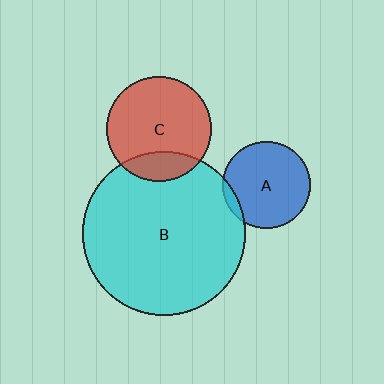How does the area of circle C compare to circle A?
Approximately 1.4 times.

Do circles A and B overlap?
Yes.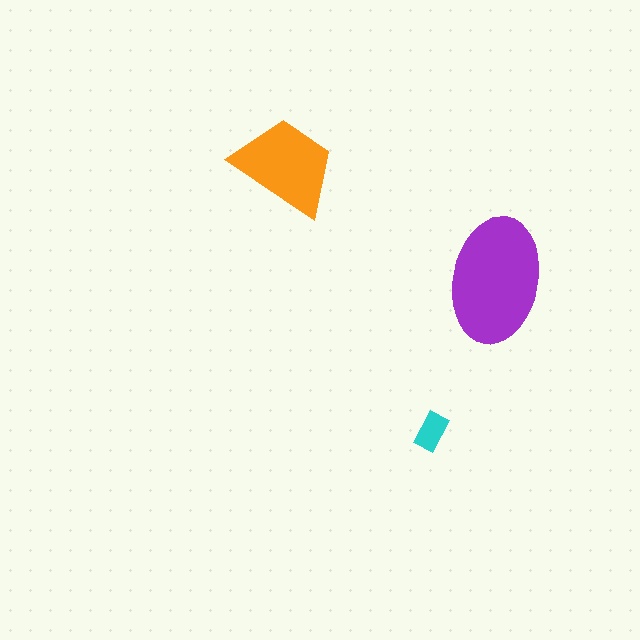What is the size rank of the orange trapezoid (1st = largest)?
2nd.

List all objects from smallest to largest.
The cyan rectangle, the orange trapezoid, the purple ellipse.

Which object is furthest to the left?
The orange trapezoid is leftmost.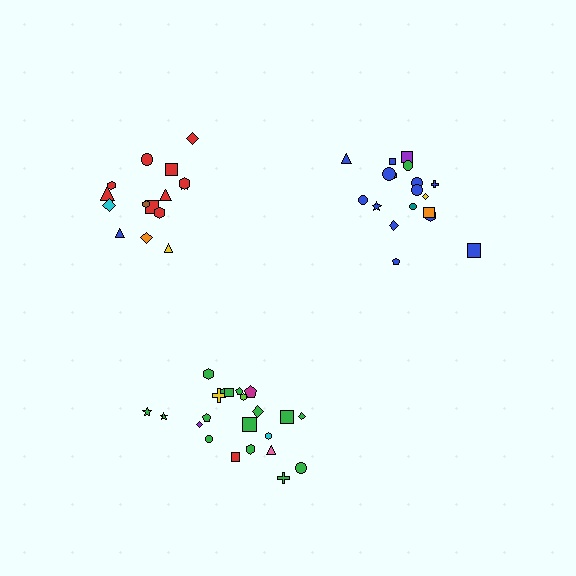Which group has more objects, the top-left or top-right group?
The top-right group.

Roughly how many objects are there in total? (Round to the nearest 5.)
Roughly 55 objects in total.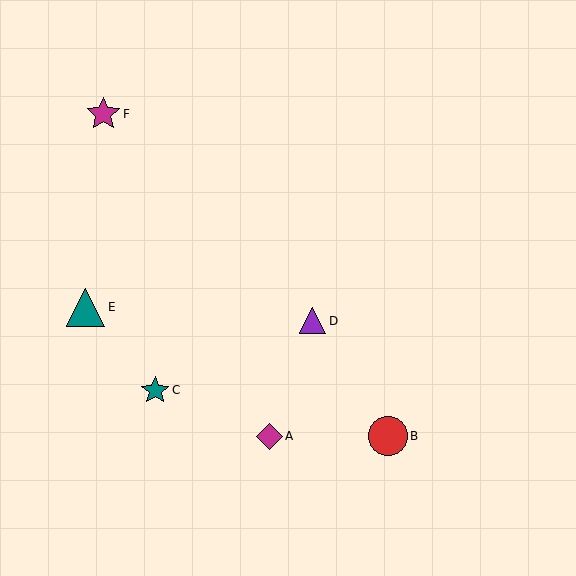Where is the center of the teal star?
The center of the teal star is at (155, 390).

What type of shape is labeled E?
Shape E is a teal triangle.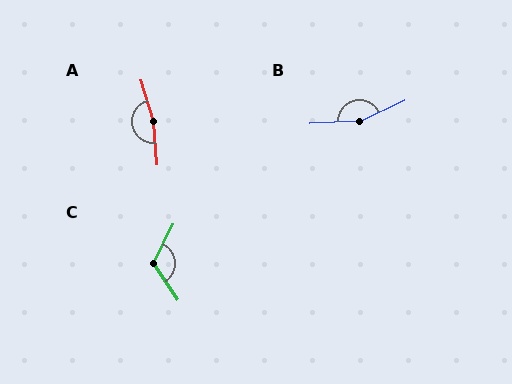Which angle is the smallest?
C, at approximately 120 degrees.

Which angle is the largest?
A, at approximately 169 degrees.